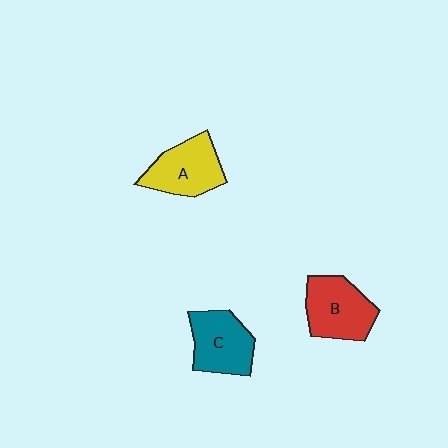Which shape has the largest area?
Shape B (red).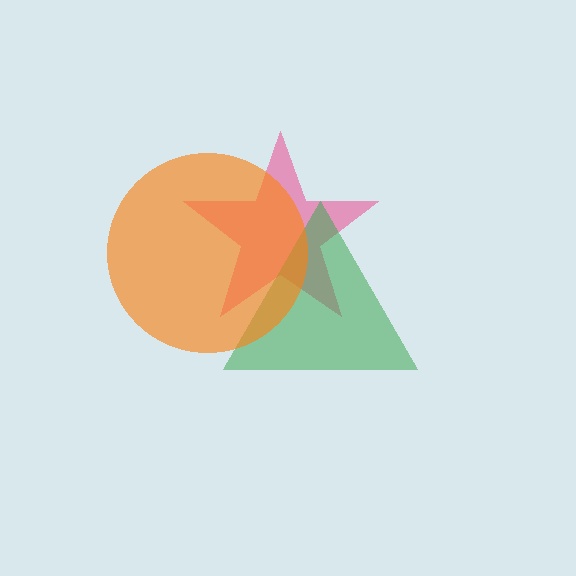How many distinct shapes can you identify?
There are 3 distinct shapes: a pink star, a green triangle, an orange circle.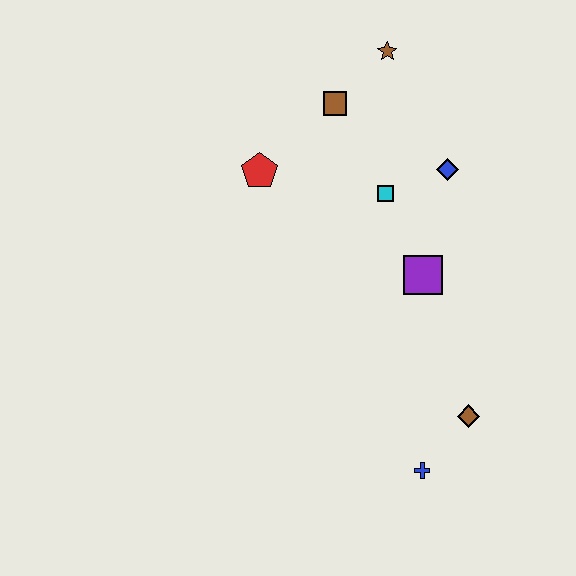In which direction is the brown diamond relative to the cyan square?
The brown diamond is below the cyan square.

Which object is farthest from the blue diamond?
The blue cross is farthest from the blue diamond.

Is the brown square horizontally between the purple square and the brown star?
No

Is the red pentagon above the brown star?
No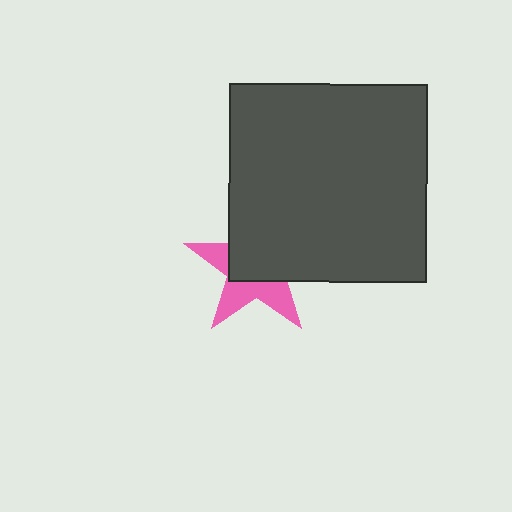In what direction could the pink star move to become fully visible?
The pink star could move toward the lower-left. That would shift it out from behind the dark gray square entirely.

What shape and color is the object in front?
The object in front is a dark gray square.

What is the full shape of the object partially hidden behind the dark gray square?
The partially hidden object is a pink star.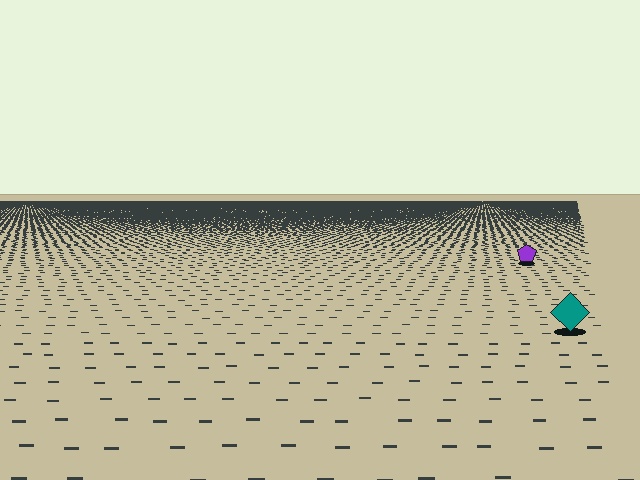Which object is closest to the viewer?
The teal diamond is closest. The texture marks near it are larger and more spread out.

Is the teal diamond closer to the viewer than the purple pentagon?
Yes. The teal diamond is closer — you can tell from the texture gradient: the ground texture is coarser near it.